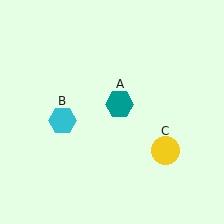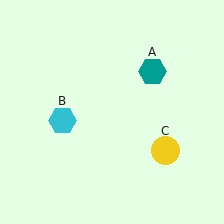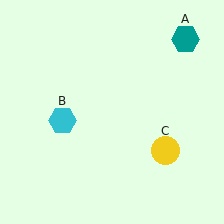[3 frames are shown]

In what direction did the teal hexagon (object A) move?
The teal hexagon (object A) moved up and to the right.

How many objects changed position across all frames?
1 object changed position: teal hexagon (object A).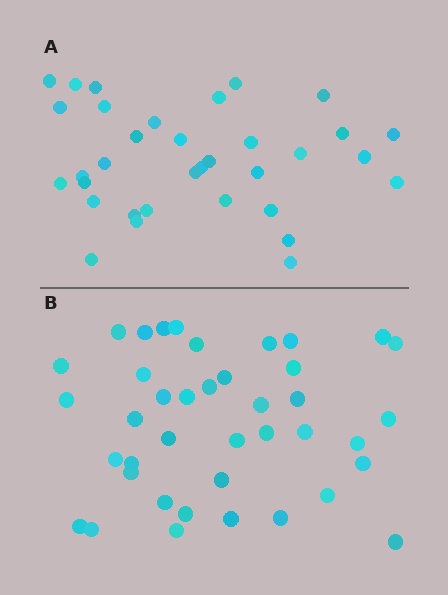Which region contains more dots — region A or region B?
Region B (the bottom region) has more dots.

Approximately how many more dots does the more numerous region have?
Region B has about 6 more dots than region A.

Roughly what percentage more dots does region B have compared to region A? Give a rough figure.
About 20% more.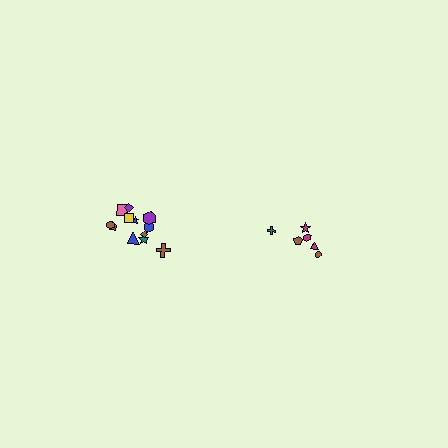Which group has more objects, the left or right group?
The left group.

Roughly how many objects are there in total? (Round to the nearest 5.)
Roughly 20 objects in total.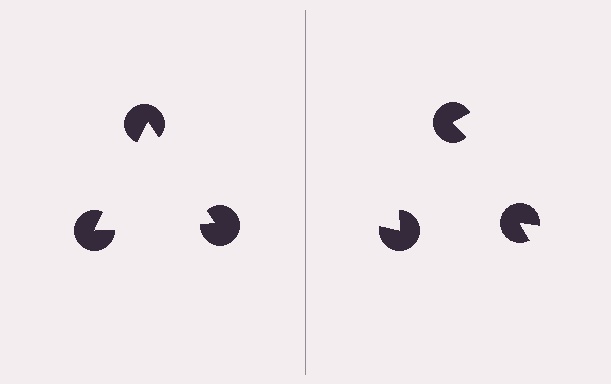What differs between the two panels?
The pac-man discs are positioned identically on both sides; only the wedge orientations differ. On the left they align to a triangle; on the right they are misaligned.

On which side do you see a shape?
An illusory triangle appears on the left side. On the right side the wedge cuts are rotated, so no coherent shape forms.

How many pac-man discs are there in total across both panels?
6 — 3 on each side.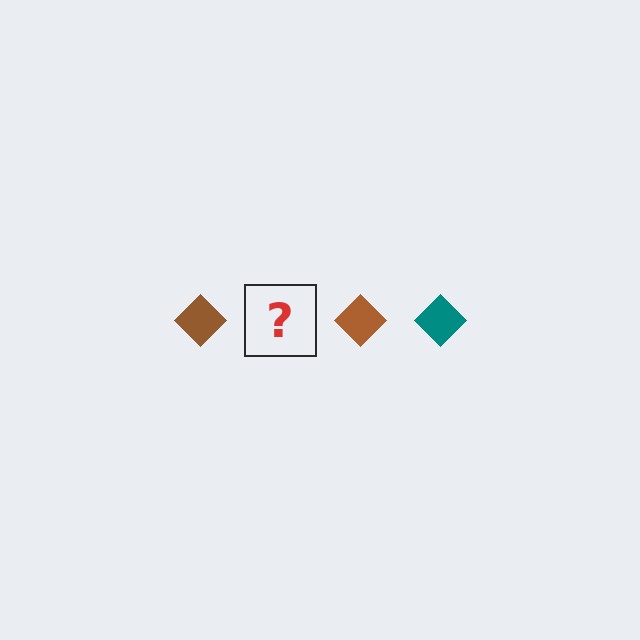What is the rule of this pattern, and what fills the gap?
The rule is that the pattern cycles through brown, teal diamonds. The gap should be filled with a teal diamond.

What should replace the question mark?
The question mark should be replaced with a teal diamond.